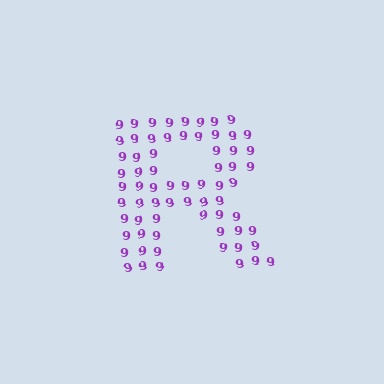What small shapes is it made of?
It is made of small digit 9's.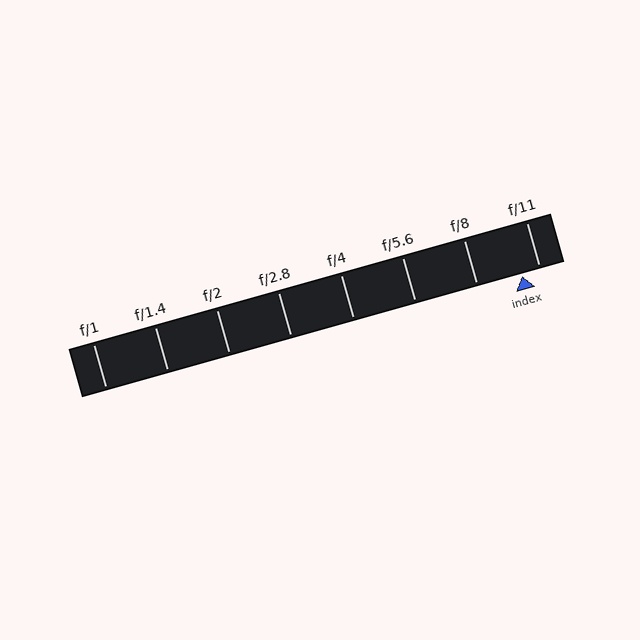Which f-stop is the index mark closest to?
The index mark is closest to f/11.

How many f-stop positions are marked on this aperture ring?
There are 8 f-stop positions marked.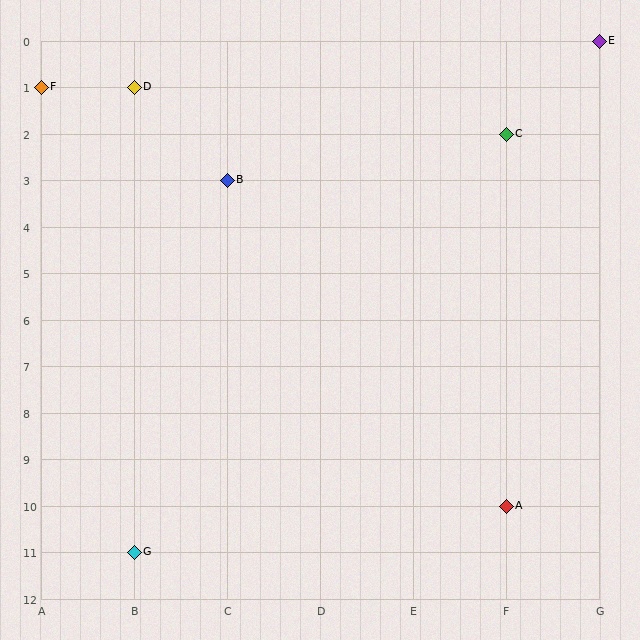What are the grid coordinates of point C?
Point C is at grid coordinates (F, 2).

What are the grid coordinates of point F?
Point F is at grid coordinates (A, 1).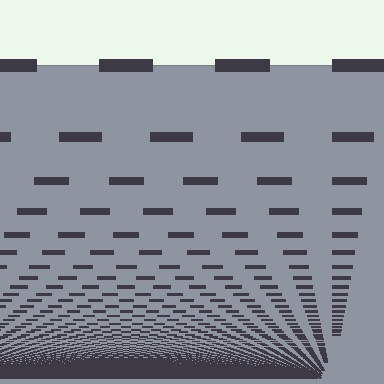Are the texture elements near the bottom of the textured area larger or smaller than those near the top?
Smaller. The gradient is inverted — elements near the bottom are smaller and denser.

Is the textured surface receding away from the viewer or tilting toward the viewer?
The surface appears to tilt toward the viewer. Texture elements get larger and sparser toward the top.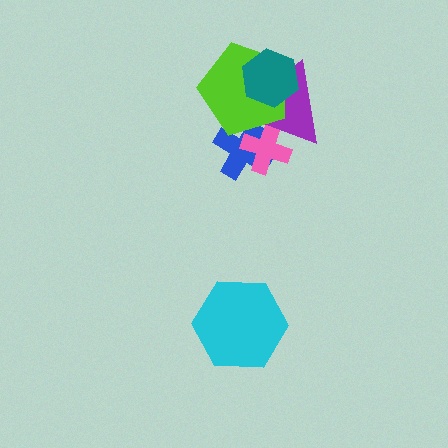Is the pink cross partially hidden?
Yes, it is partially covered by another shape.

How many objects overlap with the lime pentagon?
4 objects overlap with the lime pentagon.